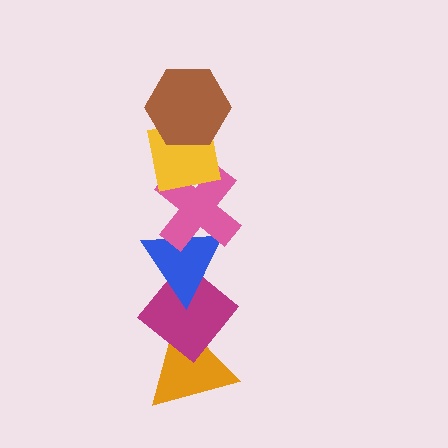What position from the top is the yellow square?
The yellow square is 2nd from the top.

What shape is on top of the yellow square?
The brown hexagon is on top of the yellow square.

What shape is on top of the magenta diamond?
The blue triangle is on top of the magenta diamond.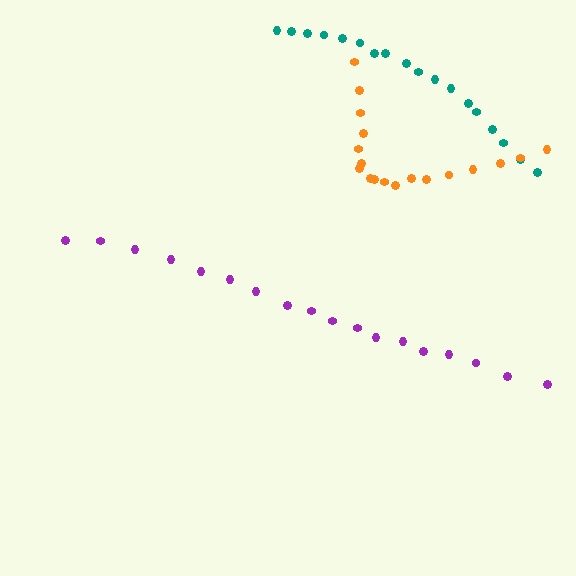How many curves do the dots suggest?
There are 3 distinct paths.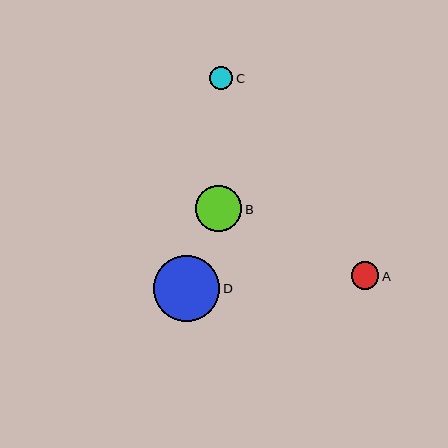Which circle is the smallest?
Circle C is the smallest with a size of approximately 23 pixels.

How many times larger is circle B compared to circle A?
Circle B is approximately 1.7 times the size of circle A.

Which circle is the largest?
Circle D is the largest with a size of approximately 66 pixels.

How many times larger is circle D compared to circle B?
Circle D is approximately 1.4 times the size of circle B.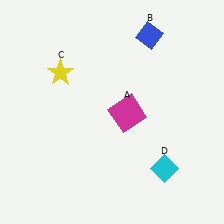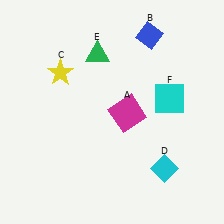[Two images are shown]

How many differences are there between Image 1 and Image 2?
There are 2 differences between the two images.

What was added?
A green triangle (E), a cyan square (F) were added in Image 2.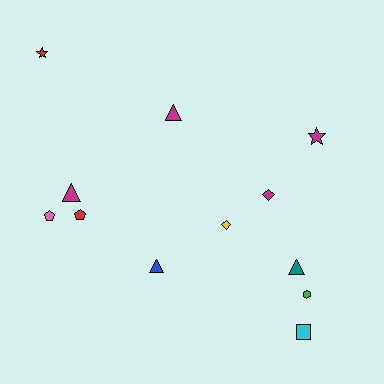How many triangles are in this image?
There are 4 triangles.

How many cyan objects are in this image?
There is 1 cyan object.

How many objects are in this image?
There are 12 objects.